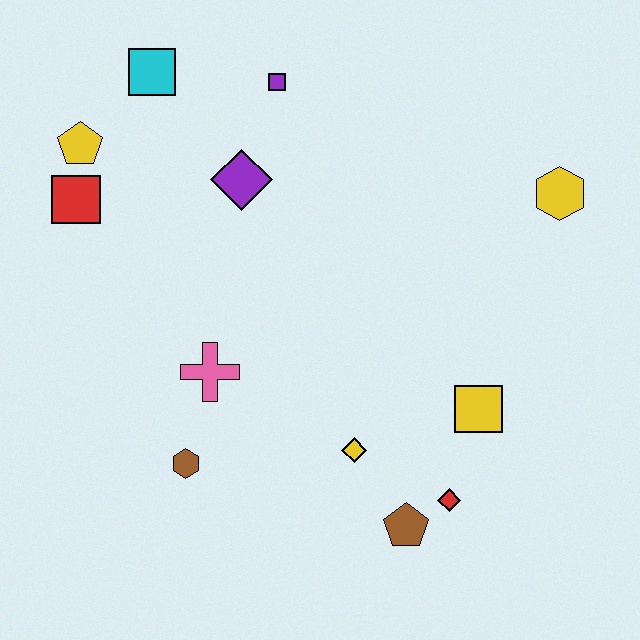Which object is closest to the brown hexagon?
The pink cross is closest to the brown hexagon.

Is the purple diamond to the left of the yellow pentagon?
No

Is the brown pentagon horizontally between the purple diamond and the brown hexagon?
No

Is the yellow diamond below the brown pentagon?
No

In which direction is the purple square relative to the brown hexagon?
The purple square is above the brown hexagon.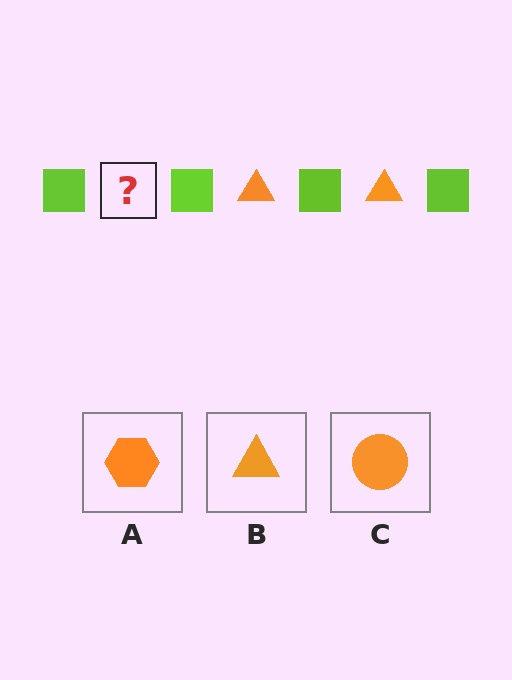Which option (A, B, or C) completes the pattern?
B.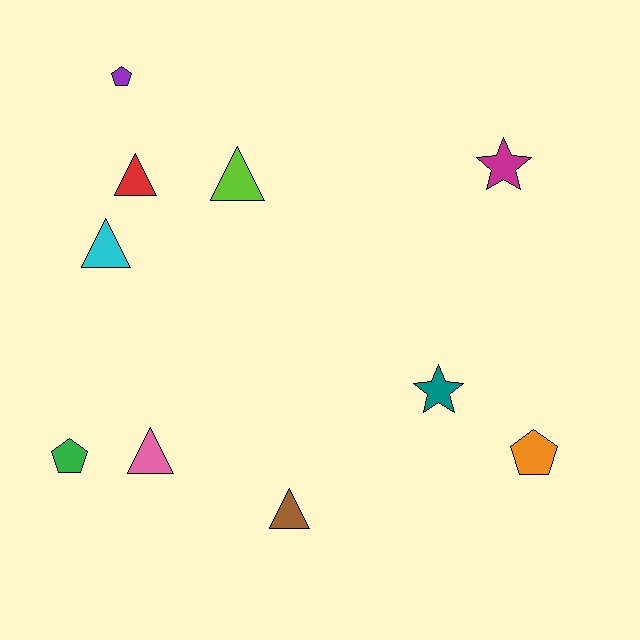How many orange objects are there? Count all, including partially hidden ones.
There is 1 orange object.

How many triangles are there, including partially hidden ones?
There are 5 triangles.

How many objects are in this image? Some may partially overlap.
There are 10 objects.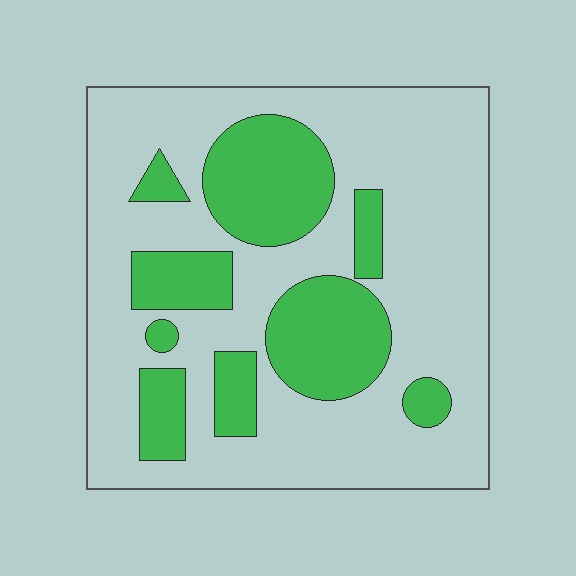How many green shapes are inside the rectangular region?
9.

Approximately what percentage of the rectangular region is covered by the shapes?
Approximately 30%.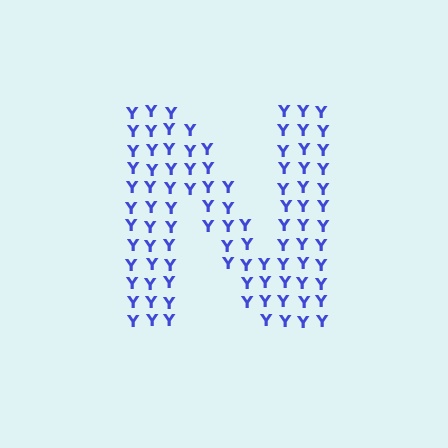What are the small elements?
The small elements are letter Y's.